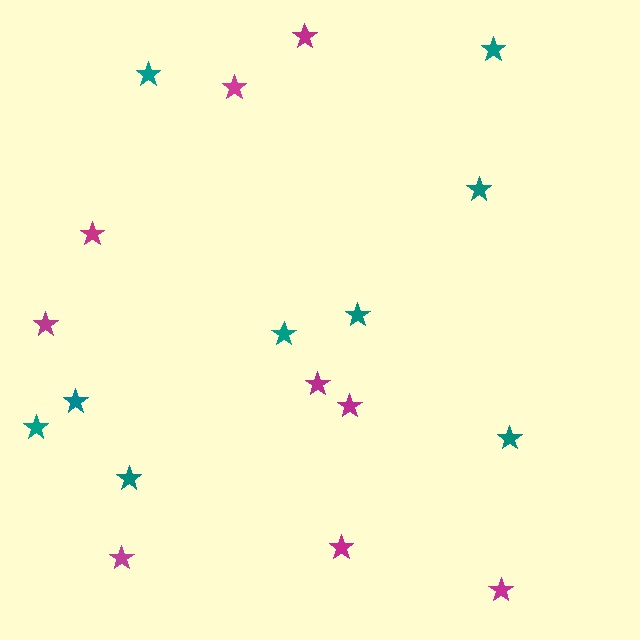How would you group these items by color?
There are 2 groups: one group of magenta stars (9) and one group of teal stars (9).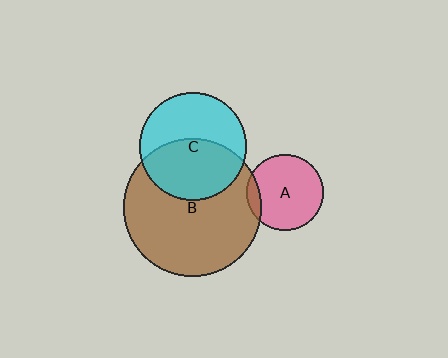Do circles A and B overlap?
Yes.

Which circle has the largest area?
Circle B (brown).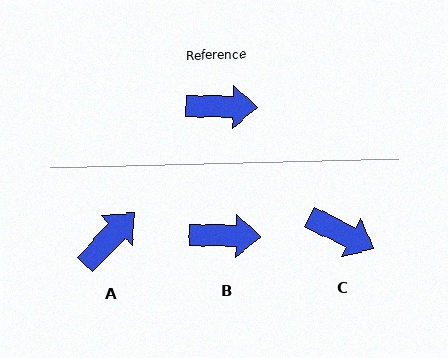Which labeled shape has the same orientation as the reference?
B.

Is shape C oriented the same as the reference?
No, it is off by about 26 degrees.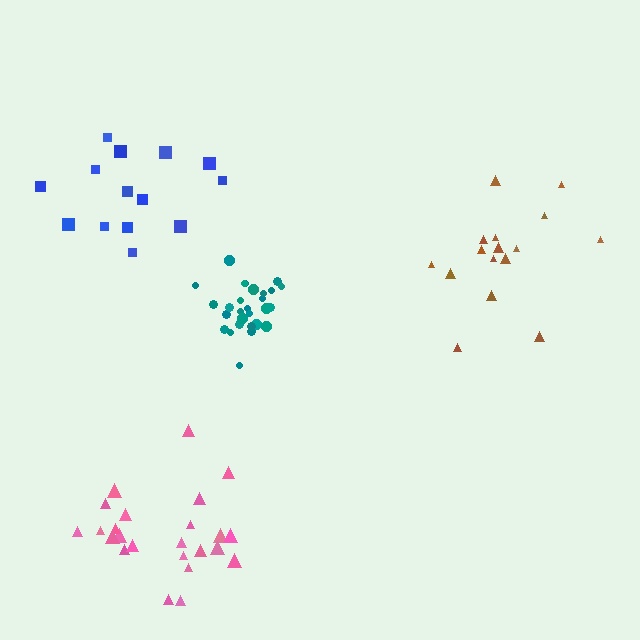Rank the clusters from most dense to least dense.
teal, pink, blue, brown.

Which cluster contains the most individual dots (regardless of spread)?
Teal (28).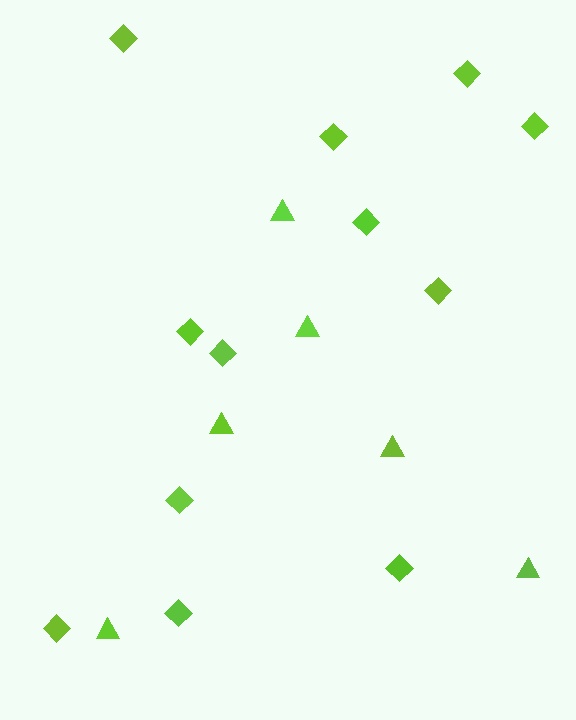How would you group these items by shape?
There are 2 groups: one group of triangles (6) and one group of diamonds (12).